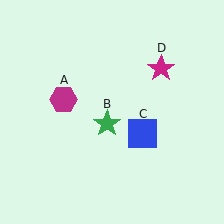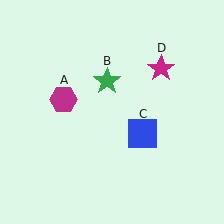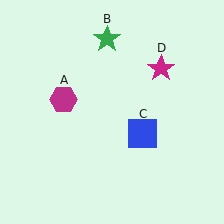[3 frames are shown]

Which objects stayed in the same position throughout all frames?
Magenta hexagon (object A) and blue square (object C) and magenta star (object D) remained stationary.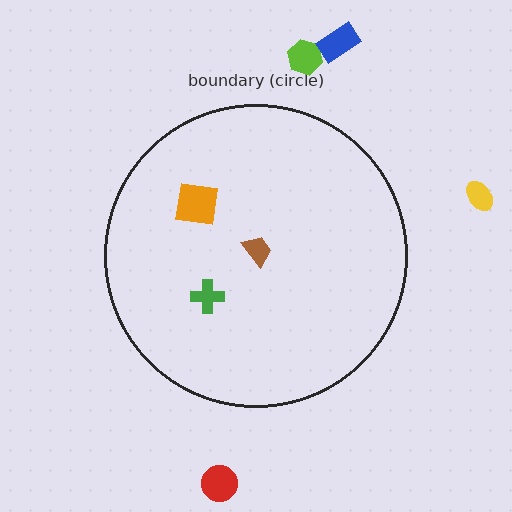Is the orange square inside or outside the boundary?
Inside.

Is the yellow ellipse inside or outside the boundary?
Outside.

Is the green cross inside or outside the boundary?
Inside.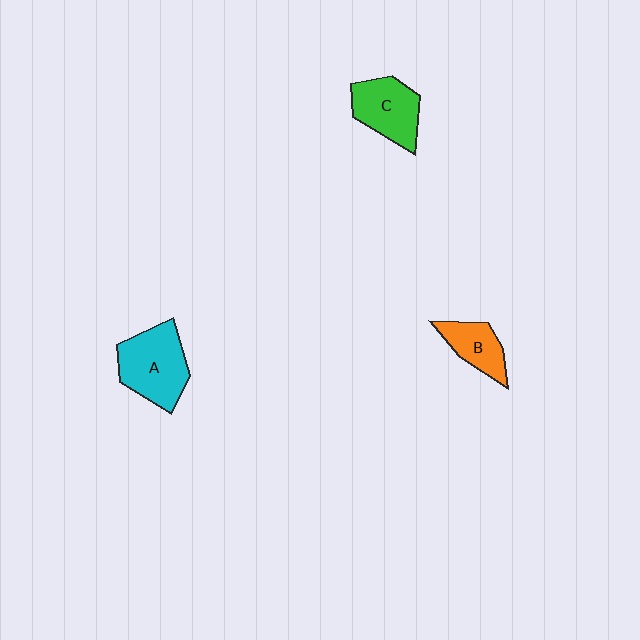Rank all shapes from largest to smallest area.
From largest to smallest: A (cyan), C (green), B (orange).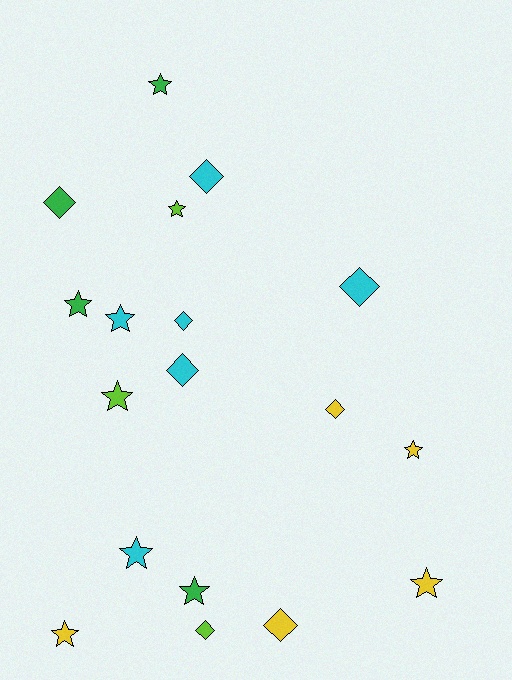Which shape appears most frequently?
Star, with 10 objects.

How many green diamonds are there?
There is 1 green diamond.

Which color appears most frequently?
Cyan, with 6 objects.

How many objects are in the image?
There are 18 objects.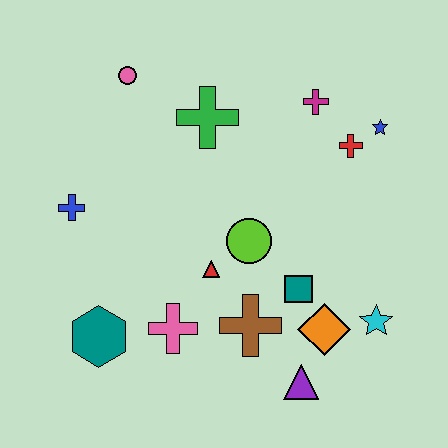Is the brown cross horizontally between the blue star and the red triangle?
Yes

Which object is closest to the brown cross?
The teal square is closest to the brown cross.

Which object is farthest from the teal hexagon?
The blue star is farthest from the teal hexagon.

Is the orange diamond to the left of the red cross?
Yes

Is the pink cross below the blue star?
Yes